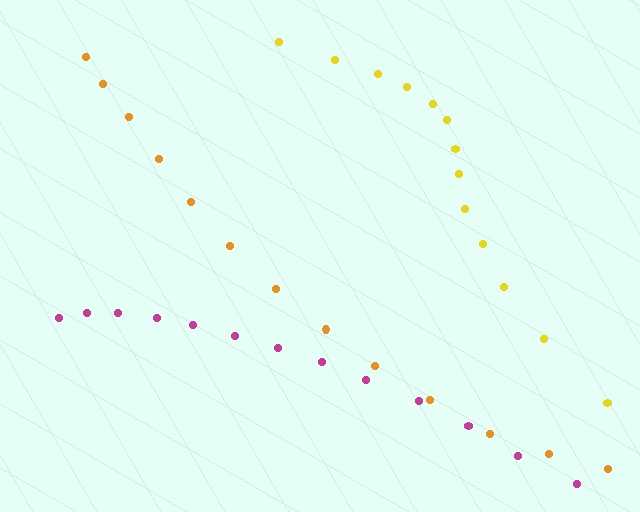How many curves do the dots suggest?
There are 3 distinct paths.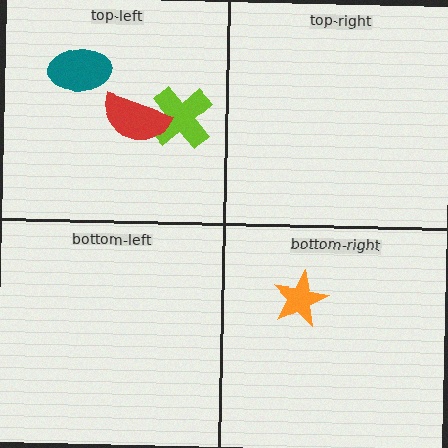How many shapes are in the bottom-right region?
1.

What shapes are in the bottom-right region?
The orange star.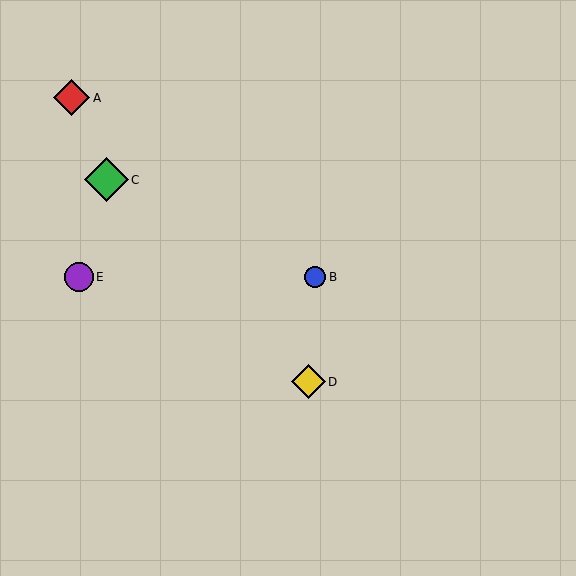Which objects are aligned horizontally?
Objects B, E are aligned horizontally.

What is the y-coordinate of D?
Object D is at y≈382.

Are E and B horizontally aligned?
Yes, both are at y≈277.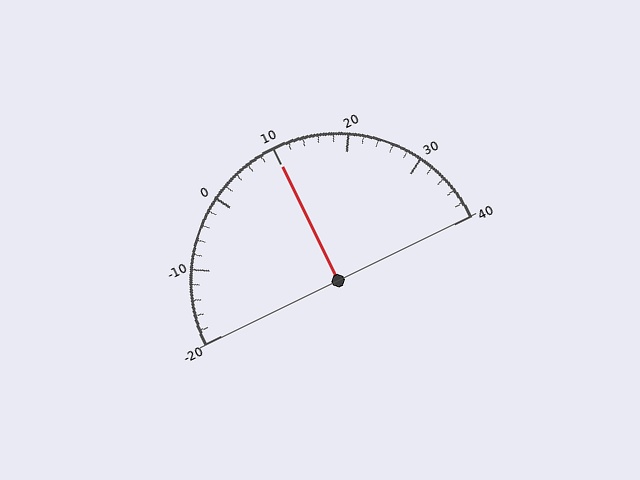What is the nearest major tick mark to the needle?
The nearest major tick mark is 10.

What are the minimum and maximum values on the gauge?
The gauge ranges from -20 to 40.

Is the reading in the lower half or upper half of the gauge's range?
The reading is in the upper half of the range (-20 to 40).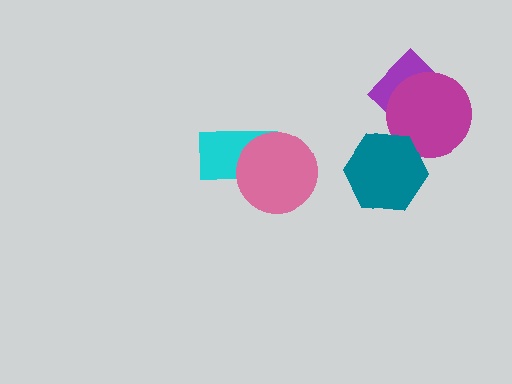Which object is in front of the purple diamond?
The magenta circle is in front of the purple diamond.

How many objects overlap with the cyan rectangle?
1 object overlaps with the cyan rectangle.